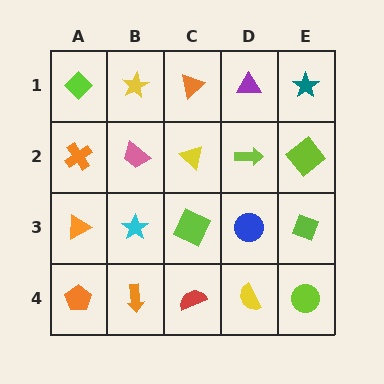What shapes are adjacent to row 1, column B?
A pink trapezoid (row 2, column B), a lime diamond (row 1, column A), an orange triangle (row 1, column C).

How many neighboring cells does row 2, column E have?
3.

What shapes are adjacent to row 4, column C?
A lime square (row 3, column C), an orange arrow (row 4, column B), a yellow semicircle (row 4, column D).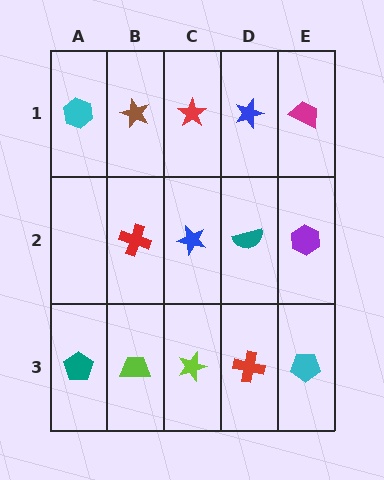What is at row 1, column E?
A magenta trapezoid.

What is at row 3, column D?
A red cross.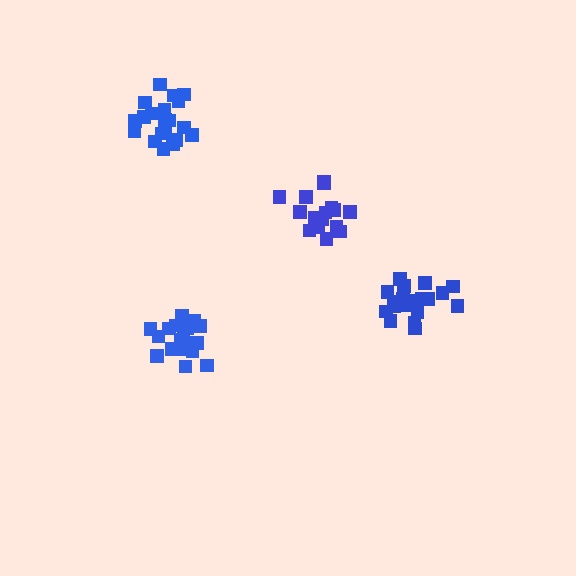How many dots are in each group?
Group 1: 19 dots, Group 2: 21 dots, Group 3: 20 dots, Group 4: 17 dots (77 total).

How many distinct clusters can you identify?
There are 4 distinct clusters.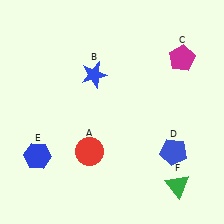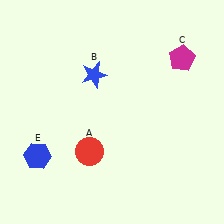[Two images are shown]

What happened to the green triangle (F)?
The green triangle (F) was removed in Image 2. It was in the bottom-right area of Image 1.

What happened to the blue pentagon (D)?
The blue pentagon (D) was removed in Image 2. It was in the bottom-right area of Image 1.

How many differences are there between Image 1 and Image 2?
There are 2 differences between the two images.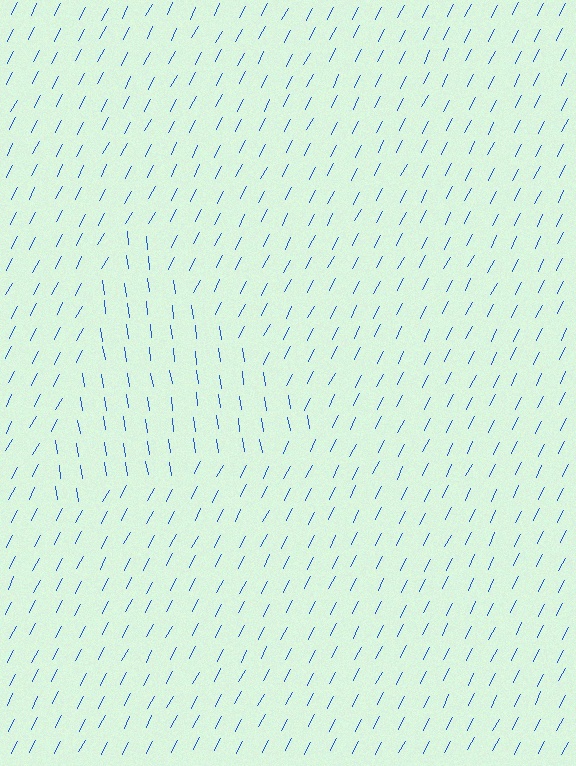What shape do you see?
I see a triangle.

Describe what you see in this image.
The image is filled with small blue line segments. A triangle region in the image has lines oriented differently from the surrounding lines, creating a visible texture boundary.